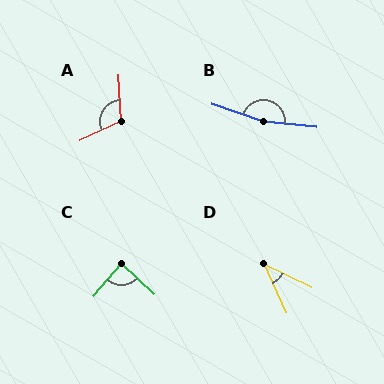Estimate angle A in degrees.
Approximately 111 degrees.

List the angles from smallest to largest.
D (39°), C (87°), A (111°), B (167°).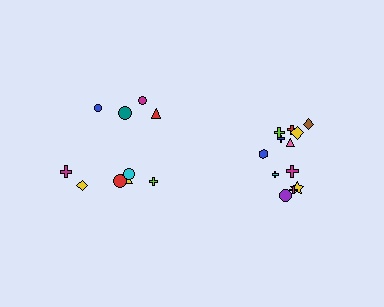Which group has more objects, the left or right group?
The right group.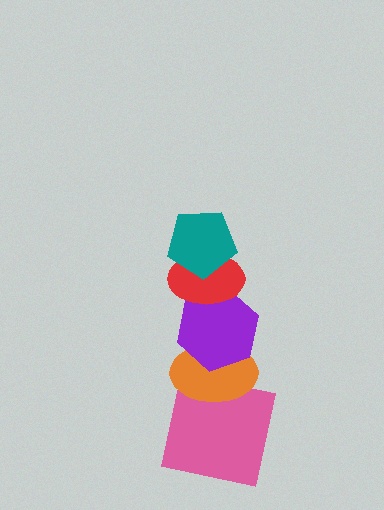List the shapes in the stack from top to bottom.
From top to bottom: the teal pentagon, the red ellipse, the purple hexagon, the orange ellipse, the pink square.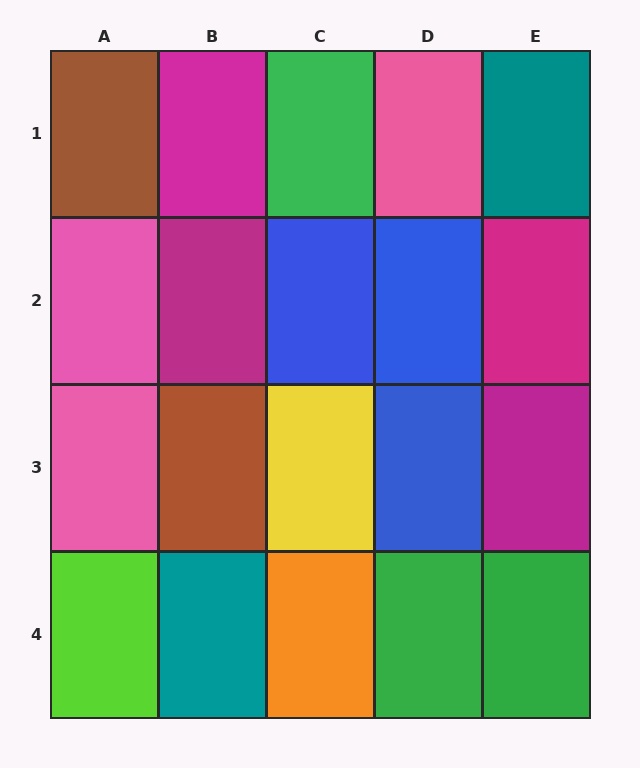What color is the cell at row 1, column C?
Green.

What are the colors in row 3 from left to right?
Pink, brown, yellow, blue, magenta.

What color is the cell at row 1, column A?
Brown.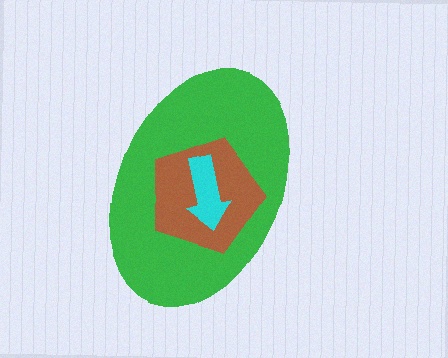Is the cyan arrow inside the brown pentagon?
Yes.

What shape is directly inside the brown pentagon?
The cyan arrow.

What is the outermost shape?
The green ellipse.